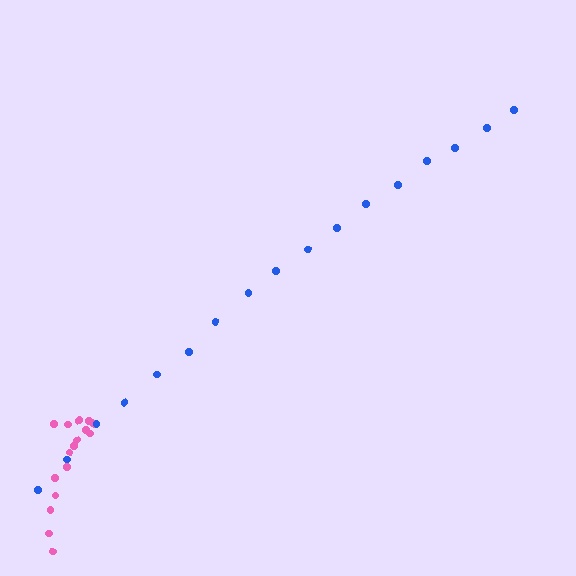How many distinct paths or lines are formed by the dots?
There are 2 distinct paths.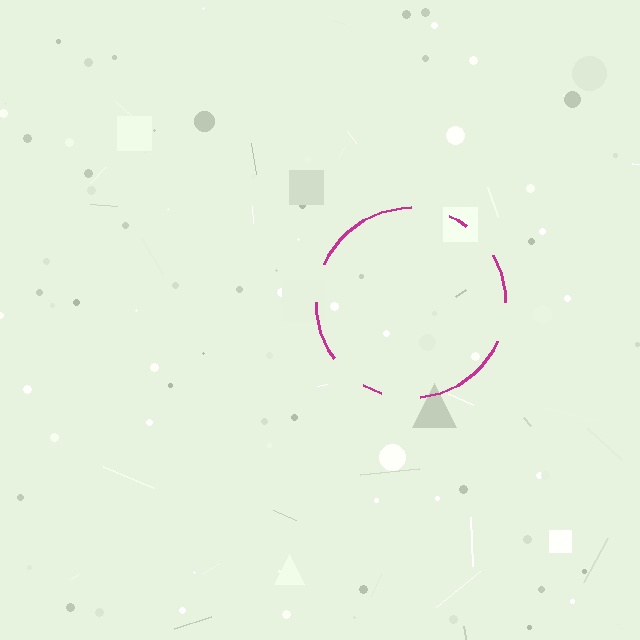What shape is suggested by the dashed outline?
The dashed outline suggests a circle.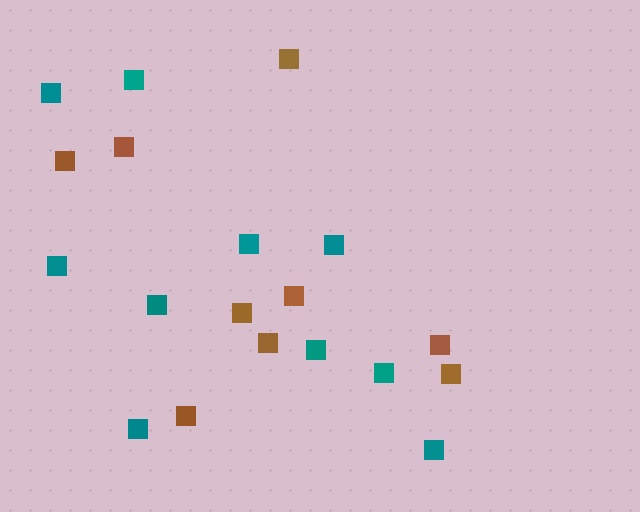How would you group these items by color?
There are 2 groups: one group of brown squares (9) and one group of teal squares (10).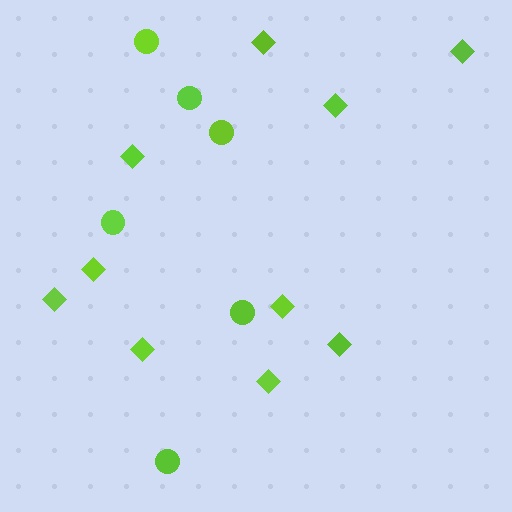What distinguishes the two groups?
There are 2 groups: one group of diamonds (10) and one group of circles (6).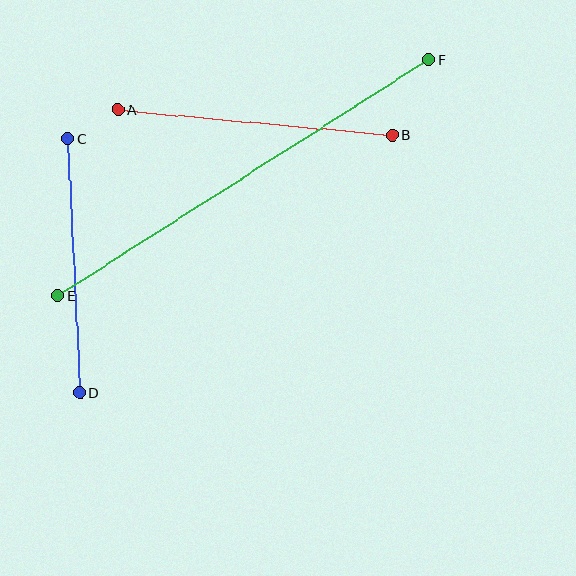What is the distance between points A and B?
The distance is approximately 275 pixels.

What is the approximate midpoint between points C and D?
The midpoint is at approximately (74, 266) pixels.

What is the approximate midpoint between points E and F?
The midpoint is at approximately (243, 178) pixels.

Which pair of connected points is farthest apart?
Points E and F are farthest apart.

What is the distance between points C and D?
The distance is approximately 254 pixels.